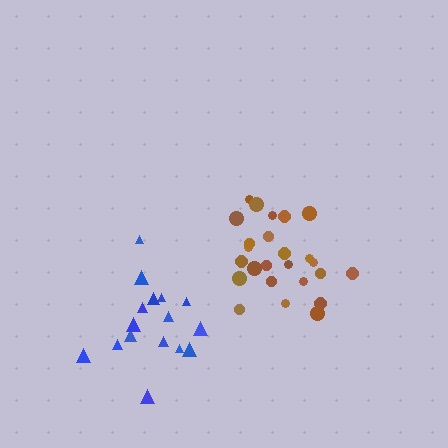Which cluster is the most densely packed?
Brown.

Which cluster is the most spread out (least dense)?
Blue.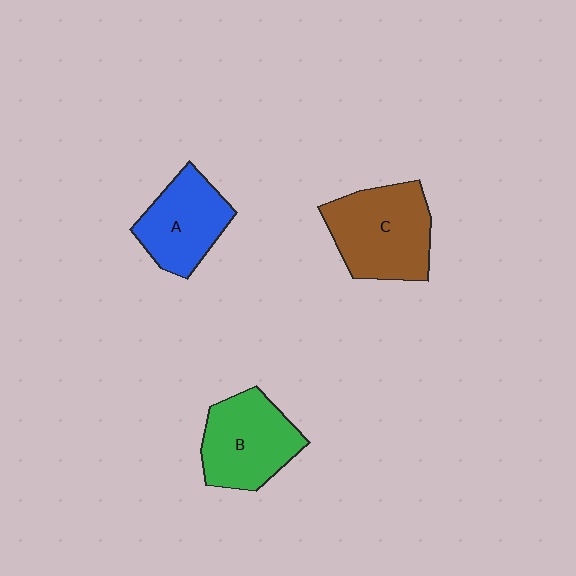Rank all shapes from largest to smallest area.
From largest to smallest: C (brown), B (green), A (blue).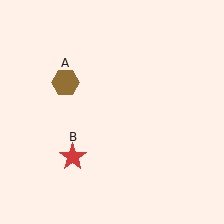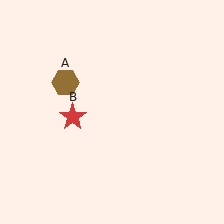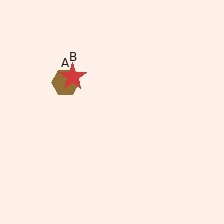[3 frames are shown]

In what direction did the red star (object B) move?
The red star (object B) moved up.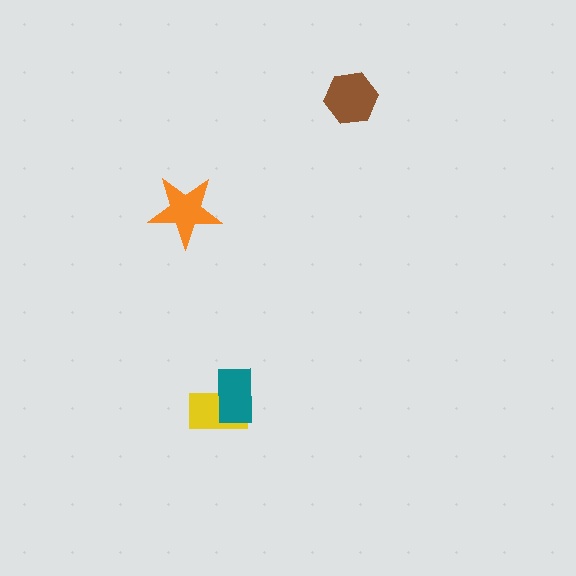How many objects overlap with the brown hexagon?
0 objects overlap with the brown hexagon.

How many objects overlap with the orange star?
0 objects overlap with the orange star.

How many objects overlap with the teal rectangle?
1 object overlaps with the teal rectangle.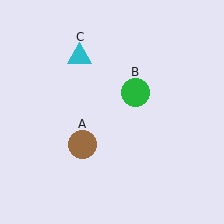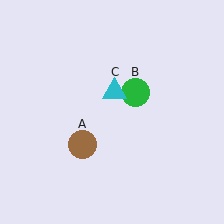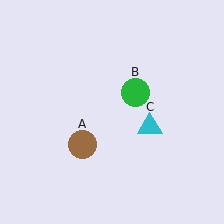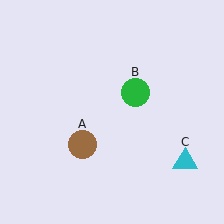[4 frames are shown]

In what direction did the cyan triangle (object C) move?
The cyan triangle (object C) moved down and to the right.